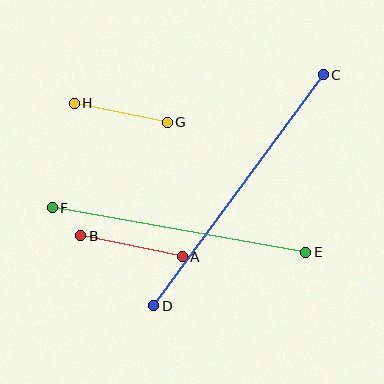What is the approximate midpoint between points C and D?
The midpoint is at approximately (239, 190) pixels.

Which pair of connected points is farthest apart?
Points C and D are farthest apart.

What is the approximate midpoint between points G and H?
The midpoint is at approximately (121, 113) pixels.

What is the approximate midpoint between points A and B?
The midpoint is at approximately (131, 246) pixels.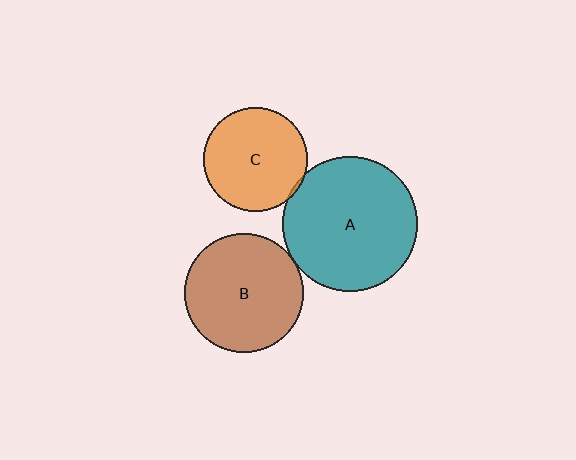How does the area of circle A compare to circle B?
Approximately 1.3 times.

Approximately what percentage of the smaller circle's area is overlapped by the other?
Approximately 5%.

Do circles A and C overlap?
Yes.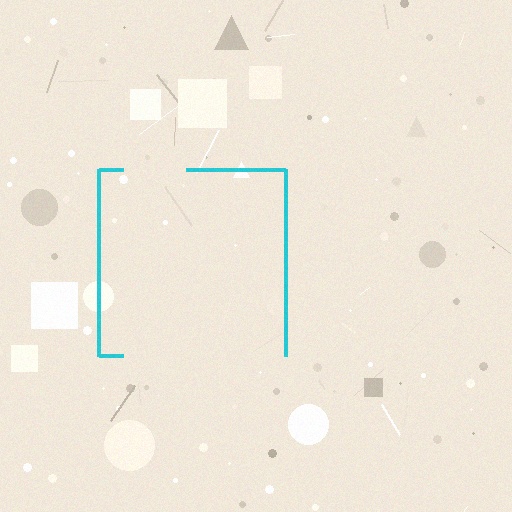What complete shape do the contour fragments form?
The contour fragments form a square.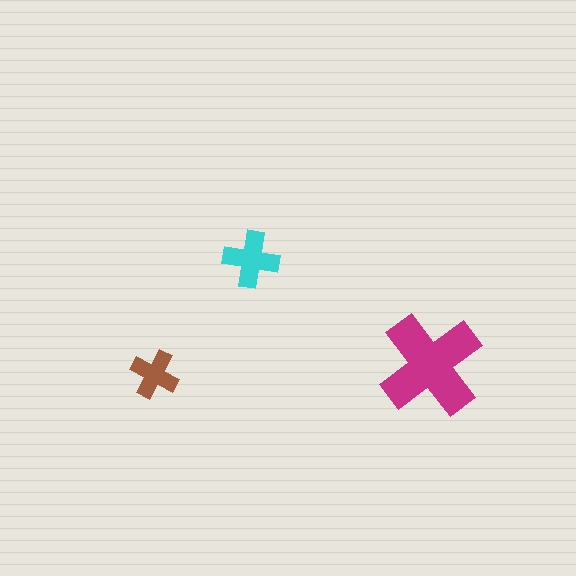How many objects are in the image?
There are 3 objects in the image.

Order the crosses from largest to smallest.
the magenta one, the cyan one, the brown one.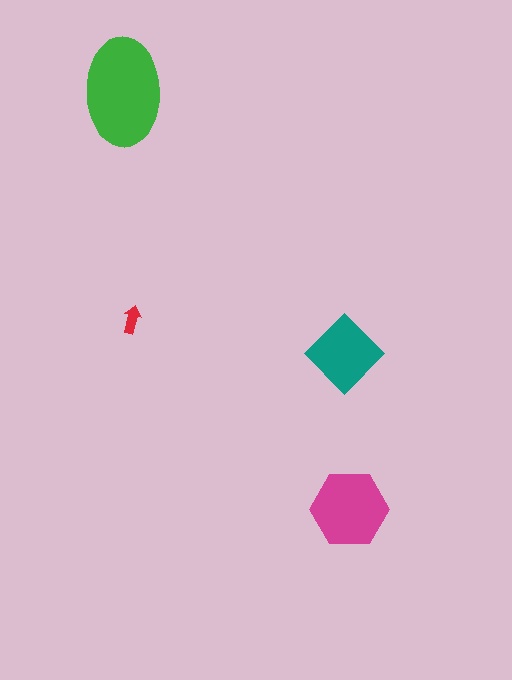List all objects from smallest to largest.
The red arrow, the teal diamond, the magenta hexagon, the green ellipse.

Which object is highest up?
The green ellipse is topmost.